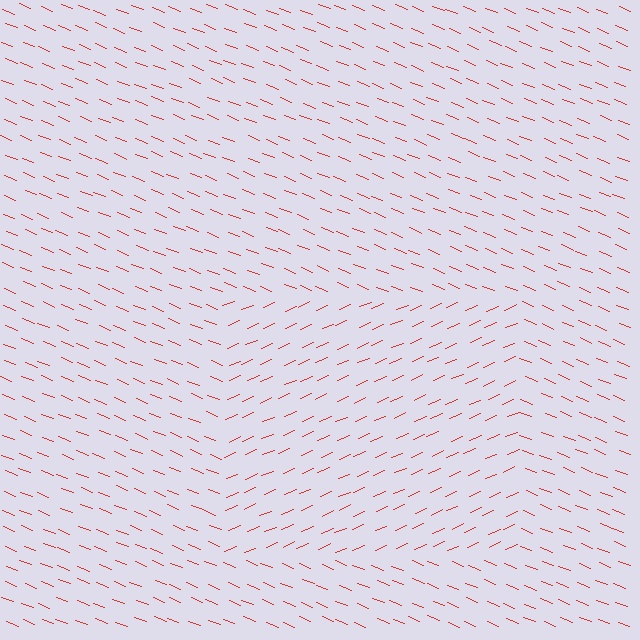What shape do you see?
I see a rectangle.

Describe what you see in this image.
The image is filled with small red line segments. A rectangle region in the image has lines oriented differently from the surrounding lines, creating a visible texture boundary.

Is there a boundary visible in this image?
Yes, there is a texture boundary formed by a change in line orientation.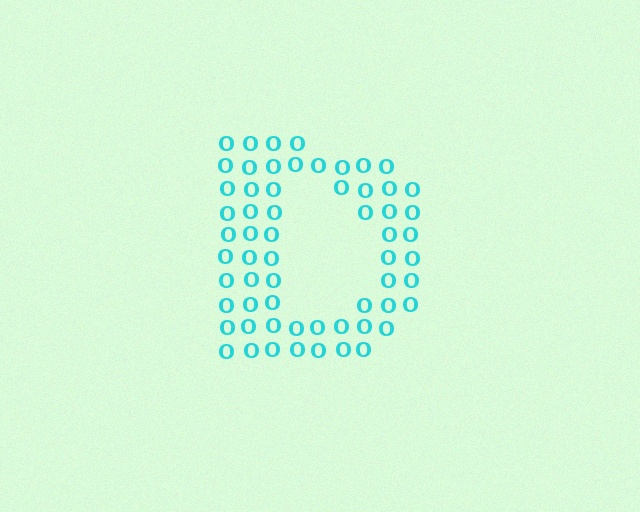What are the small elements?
The small elements are letter O's.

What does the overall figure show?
The overall figure shows the letter D.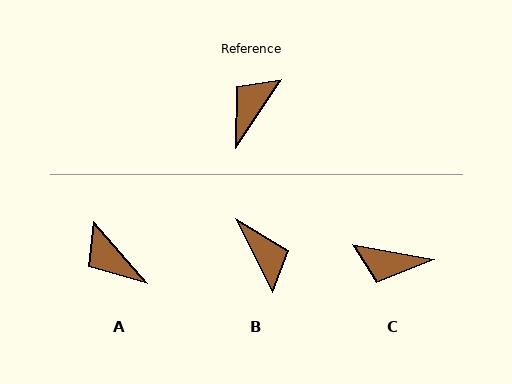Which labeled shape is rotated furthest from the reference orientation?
B, about 120 degrees away.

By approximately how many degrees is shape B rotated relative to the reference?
Approximately 120 degrees clockwise.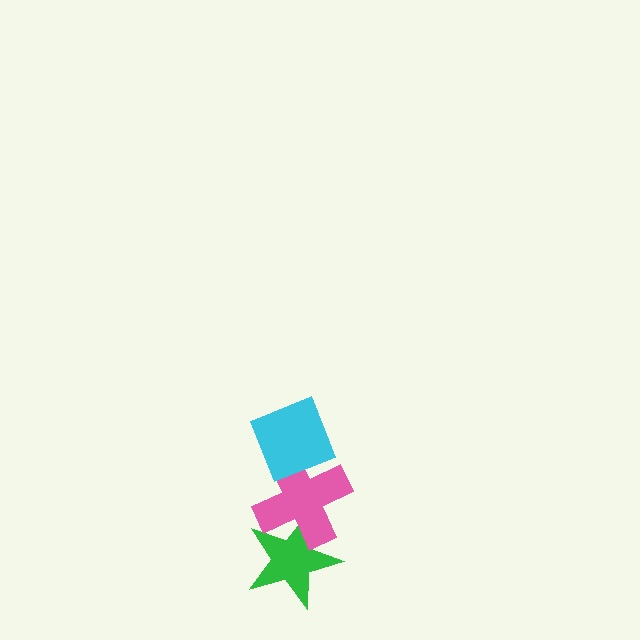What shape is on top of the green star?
The pink cross is on top of the green star.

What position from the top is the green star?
The green star is 3rd from the top.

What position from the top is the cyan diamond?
The cyan diamond is 1st from the top.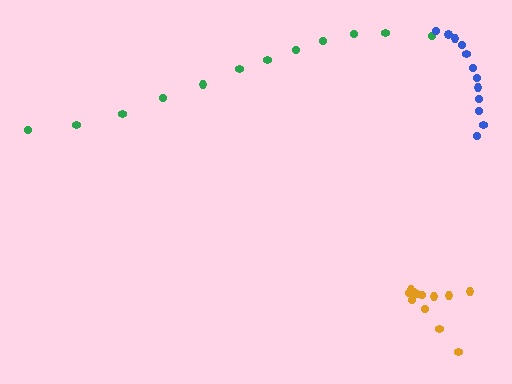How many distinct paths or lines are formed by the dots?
There are 3 distinct paths.